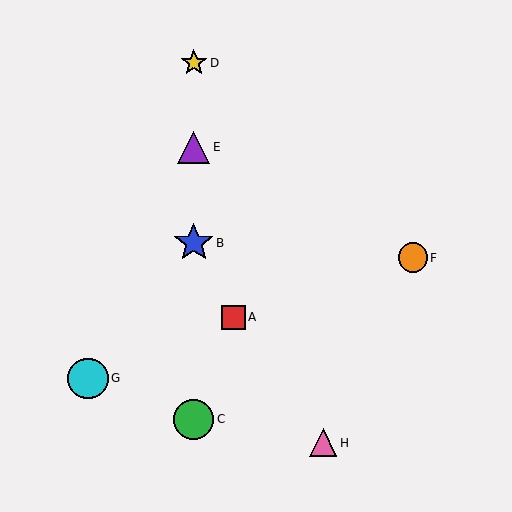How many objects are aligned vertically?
4 objects (B, C, D, E) are aligned vertically.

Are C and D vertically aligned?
Yes, both are at x≈194.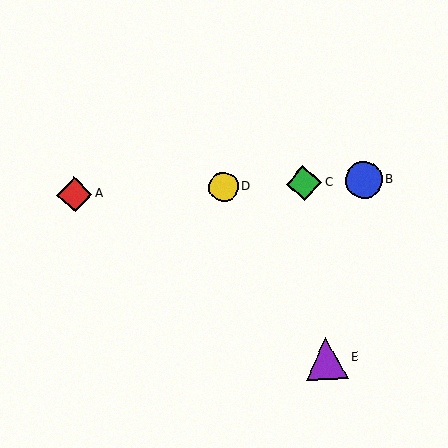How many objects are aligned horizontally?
4 objects (A, B, C, D) are aligned horizontally.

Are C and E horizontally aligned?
No, C is at y≈183 and E is at y≈358.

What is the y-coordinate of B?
Object B is at y≈180.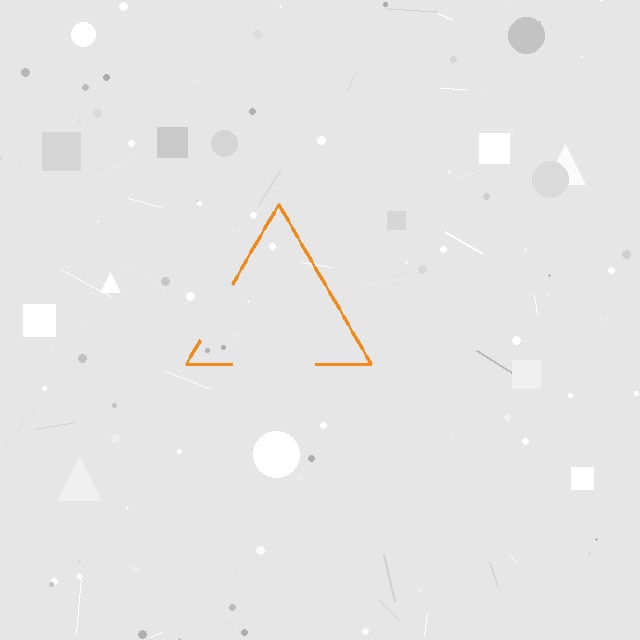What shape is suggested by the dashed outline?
The dashed outline suggests a triangle.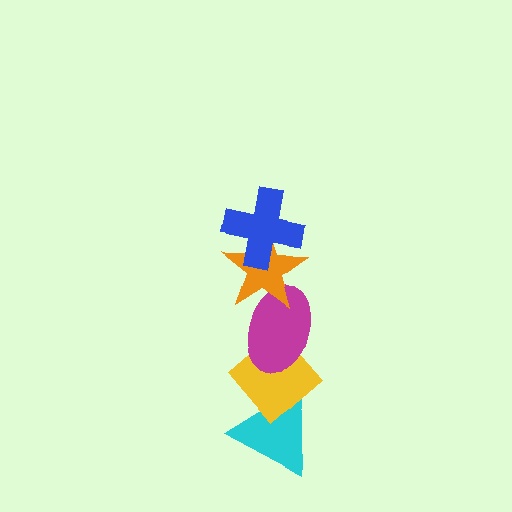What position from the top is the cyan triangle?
The cyan triangle is 5th from the top.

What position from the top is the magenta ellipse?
The magenta ellipse is 3rd from the top.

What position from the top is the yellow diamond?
The yellow diamond is 4th from the top.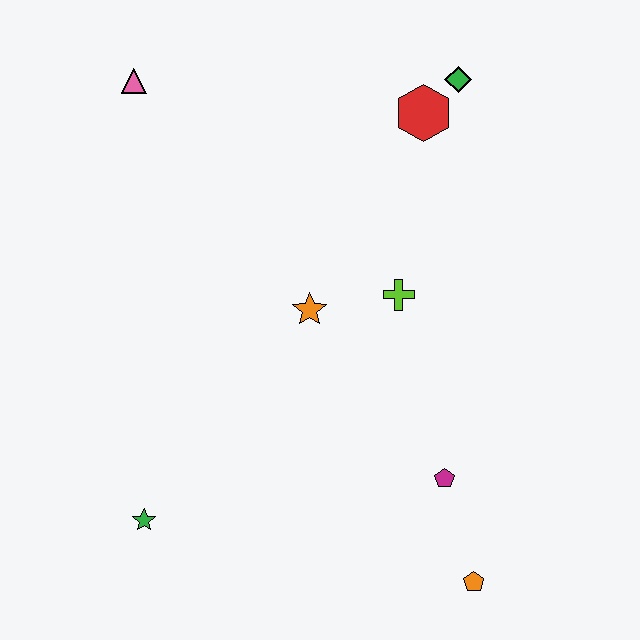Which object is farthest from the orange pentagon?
The pink triangle is farthest from the orange pentagon.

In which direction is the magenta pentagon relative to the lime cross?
The magenta pentagon is below the lime cross.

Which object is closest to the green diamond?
The red hexagon is closest to the green diamond.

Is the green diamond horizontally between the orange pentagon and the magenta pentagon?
Yes